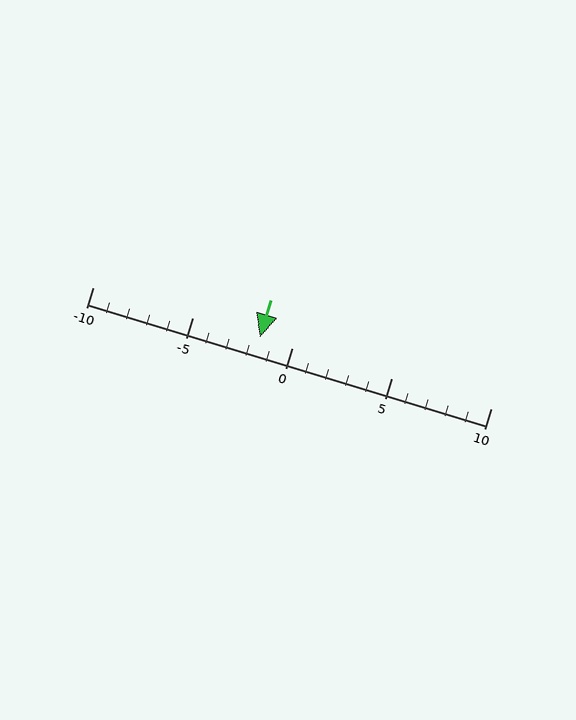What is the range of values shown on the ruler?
The ruler shows values from -10 to 10.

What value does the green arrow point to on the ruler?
The green arrow points to approximately -2.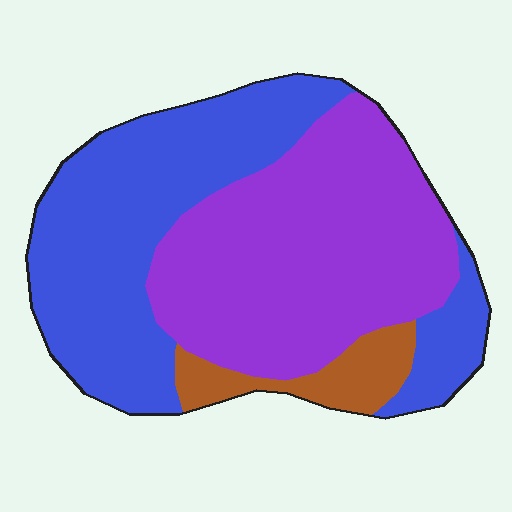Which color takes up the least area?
Brown, at roughly 10%.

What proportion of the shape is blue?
Blue covers around 45% of the shape.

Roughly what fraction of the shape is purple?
Purple takes up about one half (1/2) of the shape.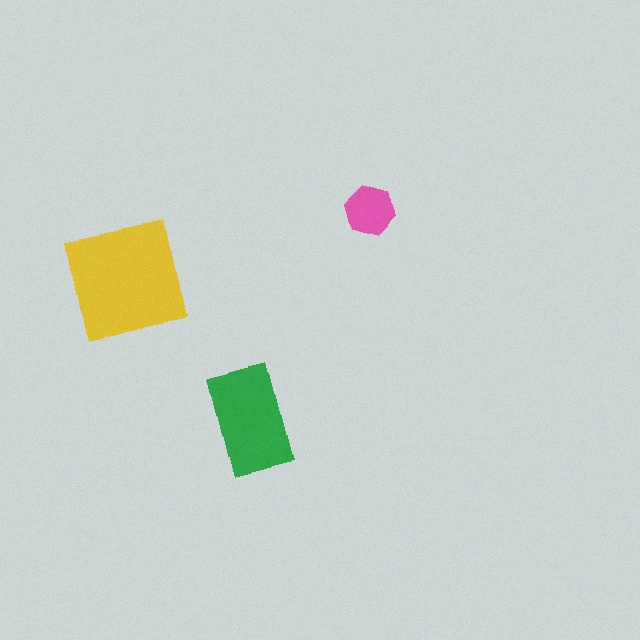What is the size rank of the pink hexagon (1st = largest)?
3rd.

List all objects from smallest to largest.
The pink hexagon, the green rectangle, the yellow square.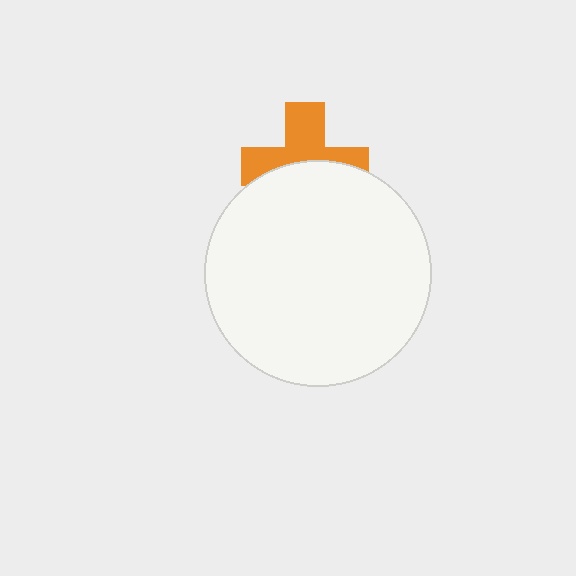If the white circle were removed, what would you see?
You would see the complete orange cross.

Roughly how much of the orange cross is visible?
About half of it is visible (roughly 51%).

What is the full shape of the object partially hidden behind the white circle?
The partially hidden object is an orange cross.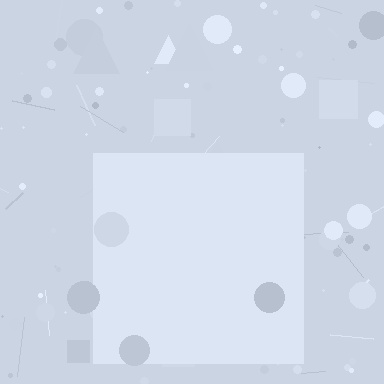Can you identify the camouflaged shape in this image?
The camouflaged shape is a square.